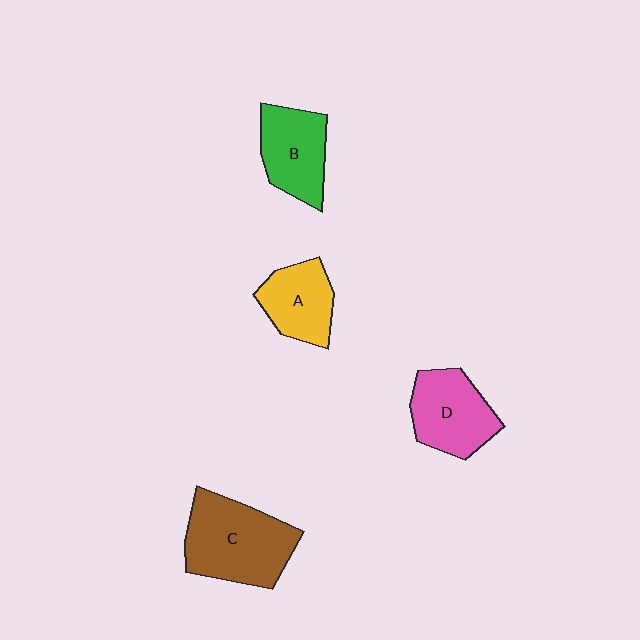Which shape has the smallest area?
Shape A (yellow).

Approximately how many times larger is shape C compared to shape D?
Approximately 1.4 times.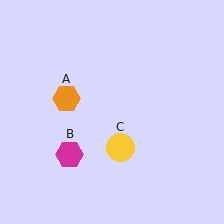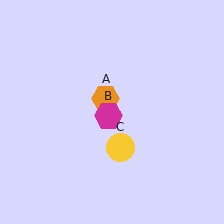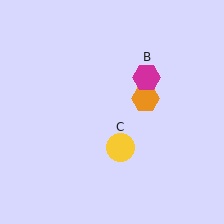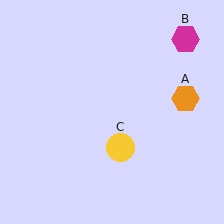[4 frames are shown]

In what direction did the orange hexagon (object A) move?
The orange hexagon (object A) moved right.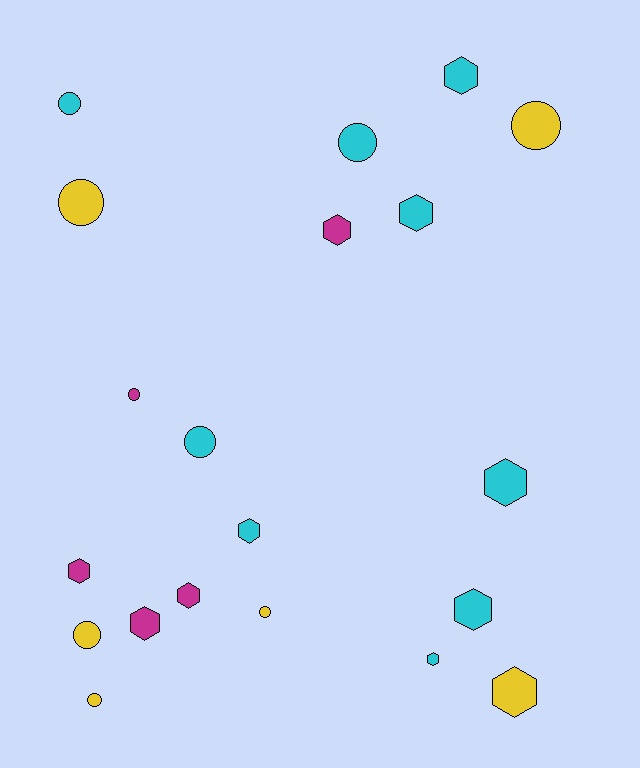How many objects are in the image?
There are 20 objects.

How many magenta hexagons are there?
There are 4 magenta hexagons.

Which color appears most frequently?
Cyan, with 9 objects.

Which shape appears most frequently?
Hexagon, with 11 objects.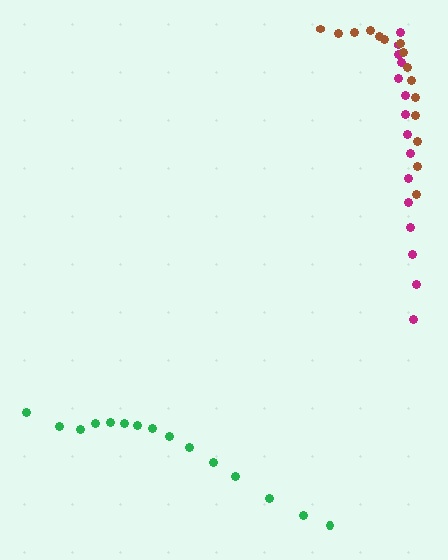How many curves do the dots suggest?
There are 3 distinct paths.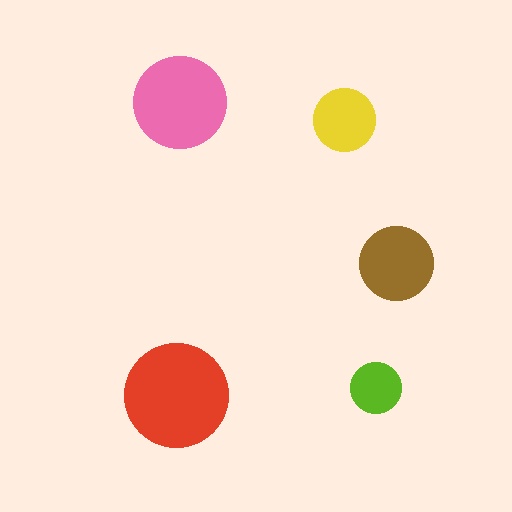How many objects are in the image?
There are 5 objects in the image.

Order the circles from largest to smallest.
the red one, the pink one, the brown one, the yellow one, the lime one.